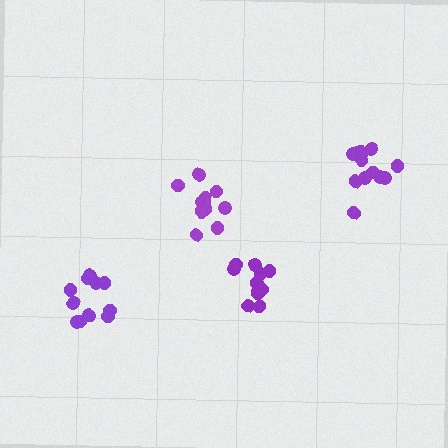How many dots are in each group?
Group 1: 13 dots, Group 2: 11 dots, Group 3: 12 dots, Group 4: 11 dots (47 total).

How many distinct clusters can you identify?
There are 4 distinct clusters.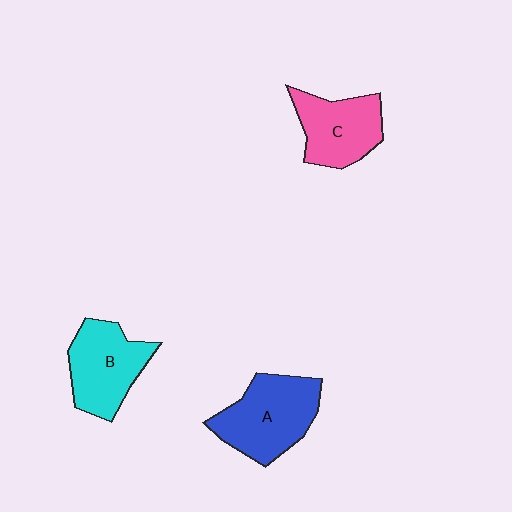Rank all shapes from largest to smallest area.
From largest to smallest: A (blue), B (cyan), C (pink).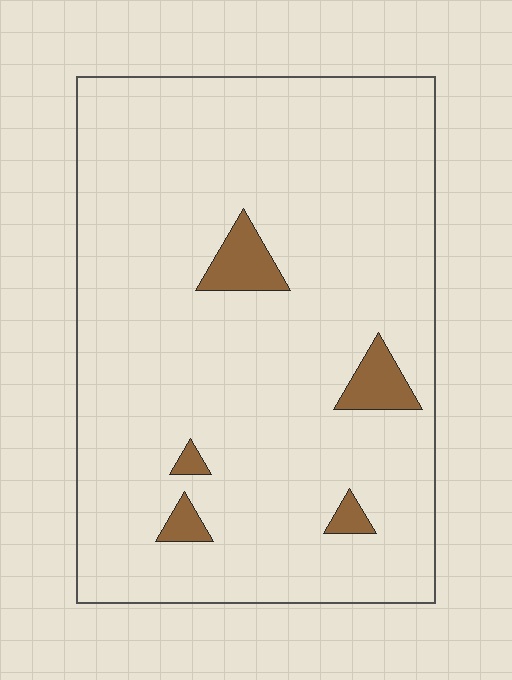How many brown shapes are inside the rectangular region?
5.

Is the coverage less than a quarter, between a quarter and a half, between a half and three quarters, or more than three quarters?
Less than a quarter.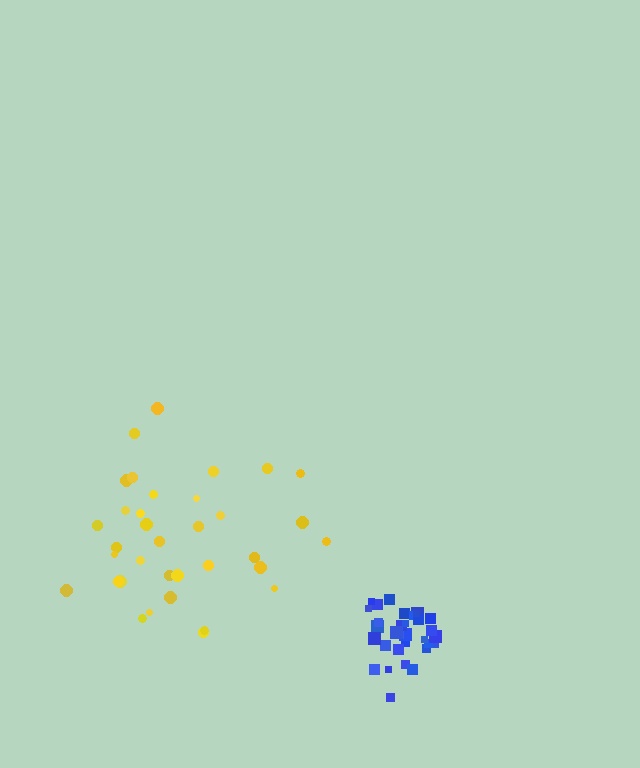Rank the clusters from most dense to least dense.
blue, yellow.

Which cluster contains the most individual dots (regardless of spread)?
Yellow (35).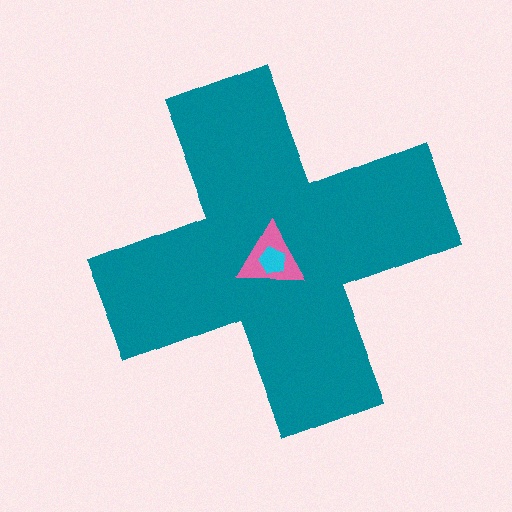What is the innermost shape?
The cyan pentagon.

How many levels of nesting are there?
3.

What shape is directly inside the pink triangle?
The cyan pentagon.